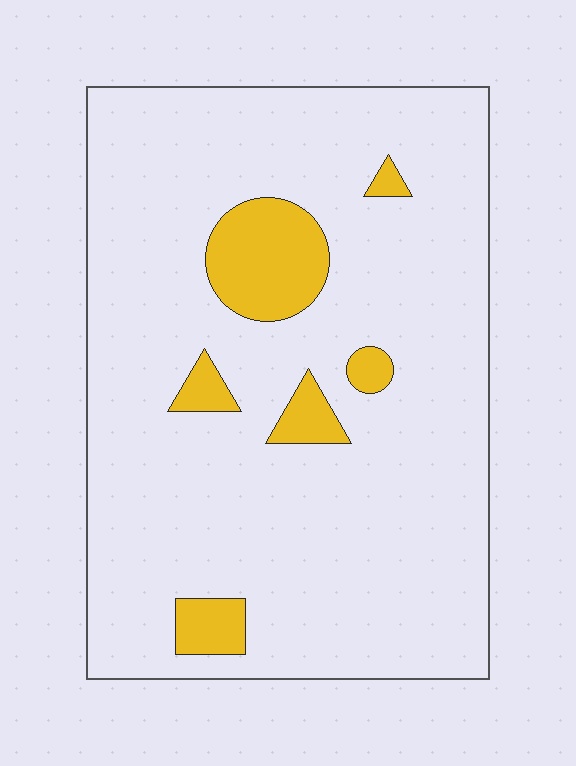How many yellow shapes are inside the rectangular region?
6.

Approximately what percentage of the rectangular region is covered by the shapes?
Approximately 10%.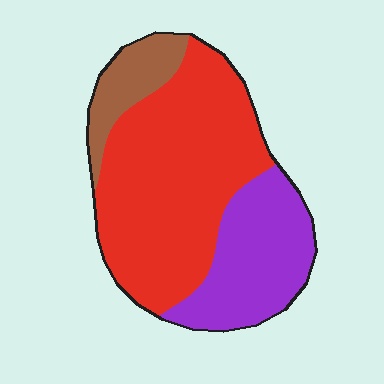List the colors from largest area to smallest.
From largest to smallest: red, purple, brown.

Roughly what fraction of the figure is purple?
Purple takes up between a quarter and a half of the figure.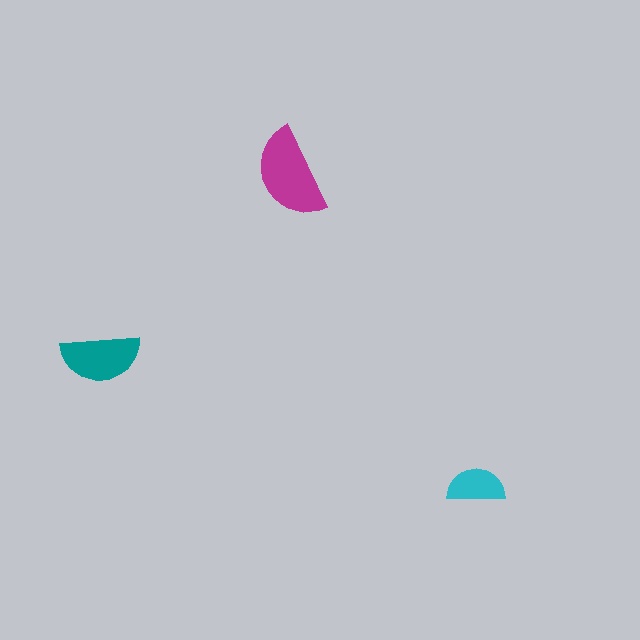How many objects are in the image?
There are 3 objects in the image.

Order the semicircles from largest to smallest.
the magenta one, the teal one, the cyan one.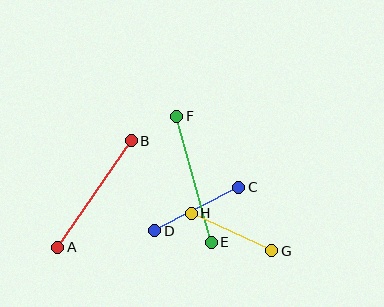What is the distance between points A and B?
The distance is approximately 129 pixels.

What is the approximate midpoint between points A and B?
The midpoint is at approximately (95, 194) pixels.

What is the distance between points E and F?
The distance is approximately 130 pixels.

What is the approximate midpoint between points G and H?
The midpoint is at approximately (231, 232) pixels.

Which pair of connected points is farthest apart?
Points E and F are farthest apart.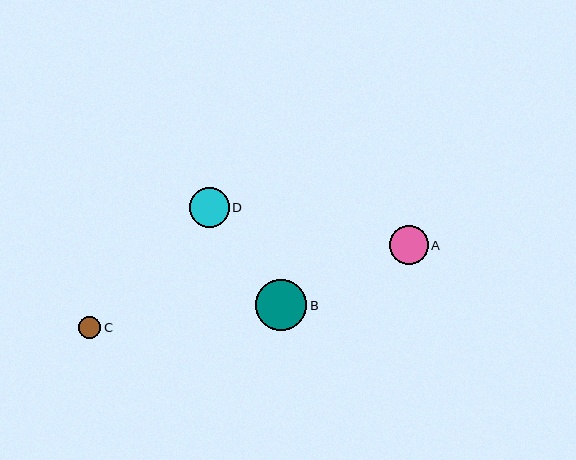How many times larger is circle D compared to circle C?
Circle D is approximately 1.8 times the size of circle C.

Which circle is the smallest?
Circle C is the smallest with a size of approximately 22 pixels.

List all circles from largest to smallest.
From largest to smallest: B, D, A, C.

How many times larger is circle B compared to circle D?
Circle B is approximately 1.3 times the size of circle D.